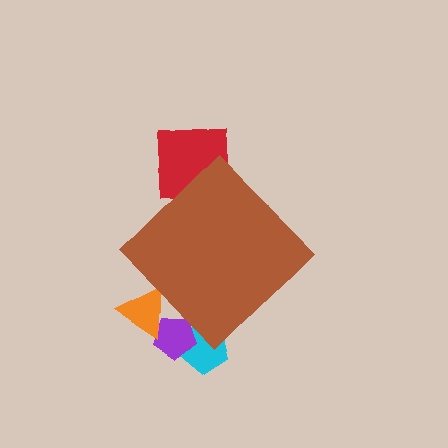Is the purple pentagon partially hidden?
Yes, the purple pentagon is partially hidden behind the brown diamond.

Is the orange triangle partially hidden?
Yes, the orange triangle is partially hidden behind the brown diamond.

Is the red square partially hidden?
Yes, the red square is partially hidden behind the brown diamond.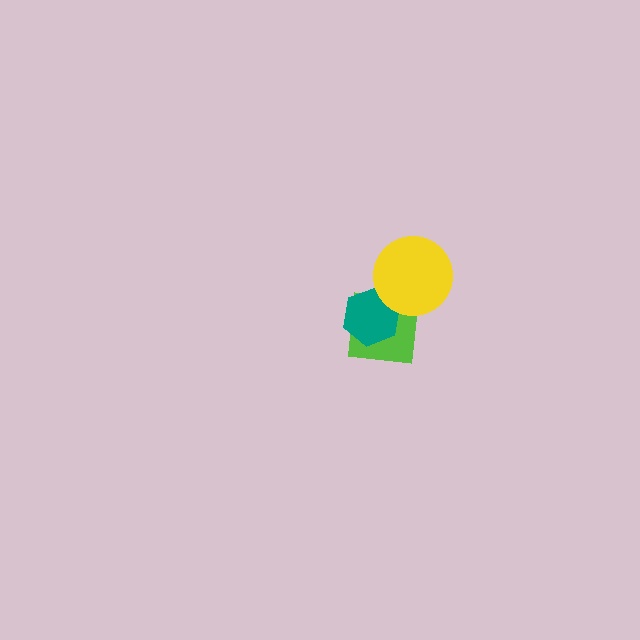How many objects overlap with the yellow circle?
2 objects overlap with the yellow circle.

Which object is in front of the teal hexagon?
The yellow circle is in front of the teal hexagon.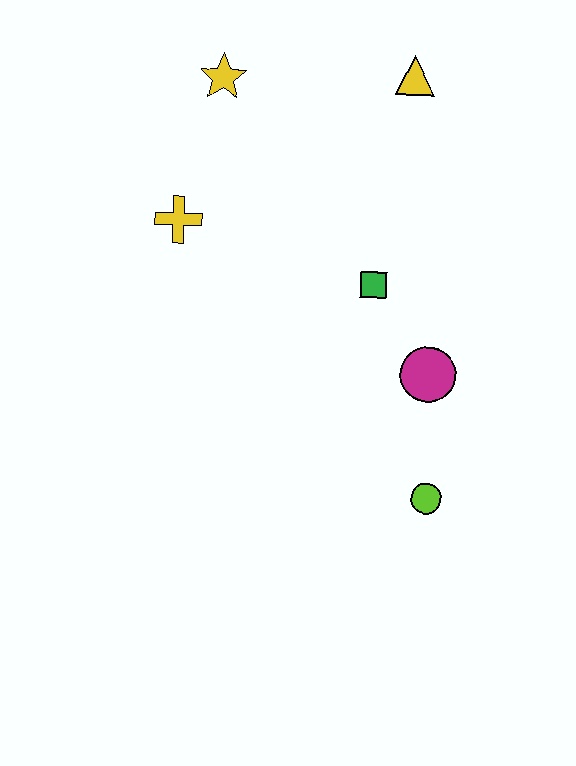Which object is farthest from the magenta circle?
The yellow star is farthest from the magenta circle.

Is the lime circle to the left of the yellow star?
No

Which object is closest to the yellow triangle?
The yellow star is closest to the yellow triangle.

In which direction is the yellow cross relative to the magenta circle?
The yellow cross is to the left of the magenta circle.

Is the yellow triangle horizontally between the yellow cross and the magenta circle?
Yes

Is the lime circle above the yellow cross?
No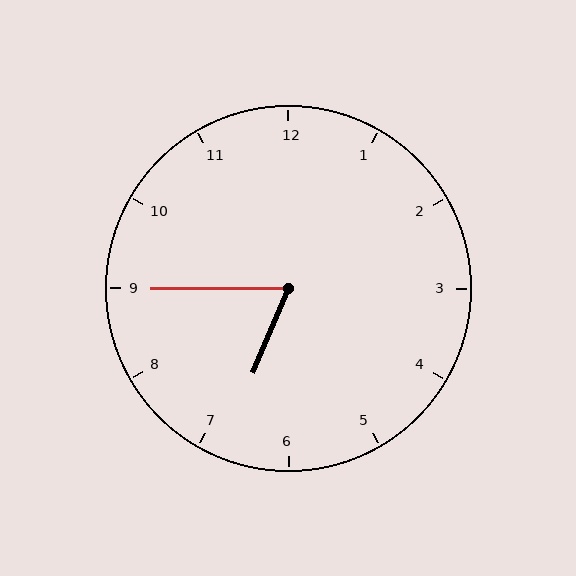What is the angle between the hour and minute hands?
Approximately 68 degrees.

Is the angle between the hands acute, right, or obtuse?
It is acute.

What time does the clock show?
6:45.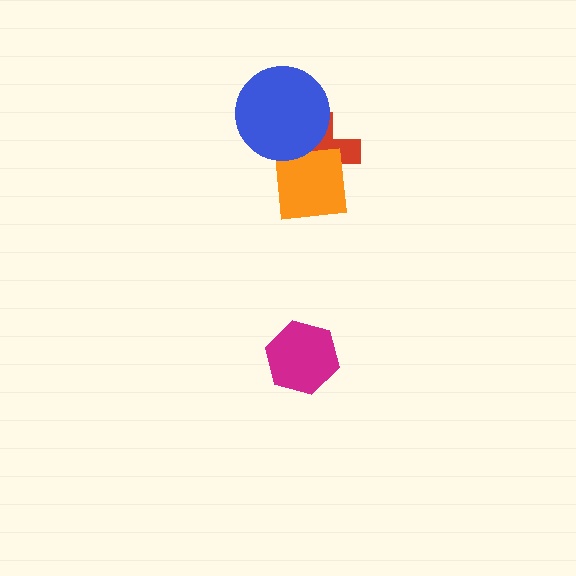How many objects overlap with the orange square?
2 objects overlap with the orange square.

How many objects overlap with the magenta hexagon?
0 objects overlap with the magenta hexagon.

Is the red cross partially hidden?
Yes, it is partially covered by another shape.